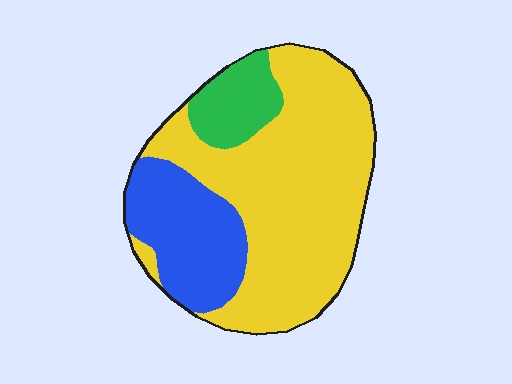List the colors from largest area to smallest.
From largest to smallest: yellow, blue, green.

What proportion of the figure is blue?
Blue covers about 25% of the figure.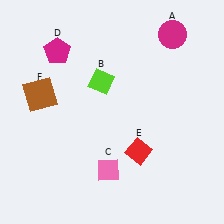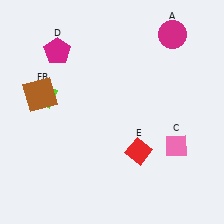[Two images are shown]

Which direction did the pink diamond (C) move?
The pink diamond (C) moved right.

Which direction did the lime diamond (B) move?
The lime diamond (B) moved left.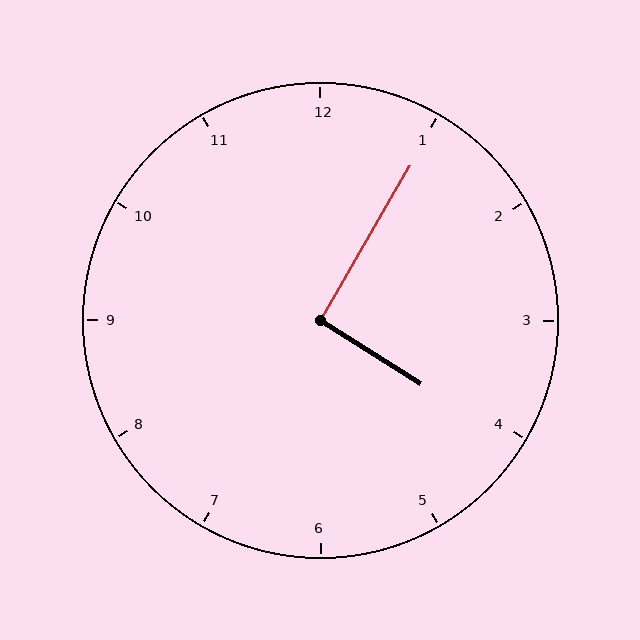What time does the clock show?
4:05.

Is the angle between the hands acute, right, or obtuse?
It is right.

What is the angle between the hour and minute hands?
Approximately 92 degrees.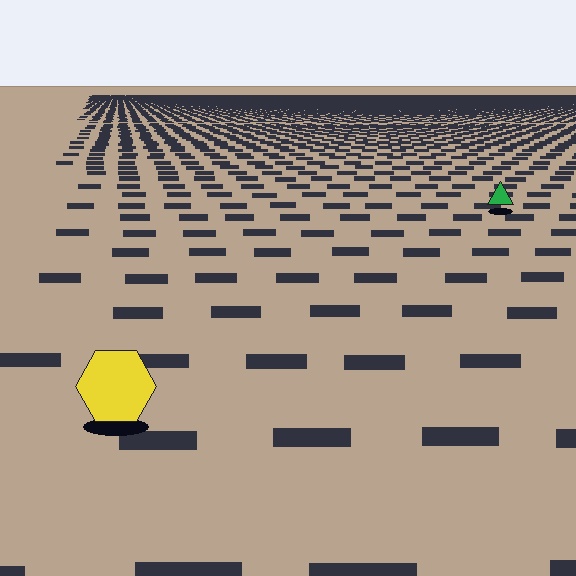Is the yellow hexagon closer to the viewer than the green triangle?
Yes. The yellow hexagon is closer — you can tell from the texture gradient: the ground texture is coarser near it.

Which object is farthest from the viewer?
The green triangle is farthest from the viewer. It appears smaller and the ground texture around it is denser.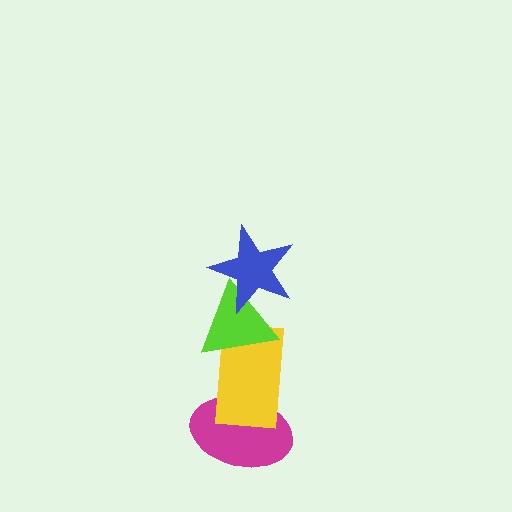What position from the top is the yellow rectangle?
The yellow rectangle is 3rd from the top.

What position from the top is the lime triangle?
The lime triangle is 2nd from the top.